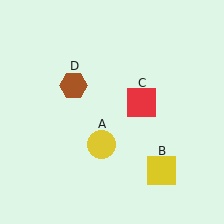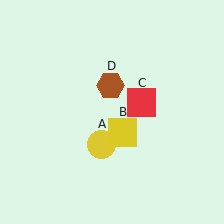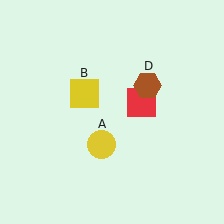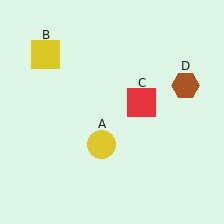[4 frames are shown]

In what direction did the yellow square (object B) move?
The yellow square (object B) moved up and to the left.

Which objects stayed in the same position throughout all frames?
Yellow circle (object A) and red square (object C) remained stationary.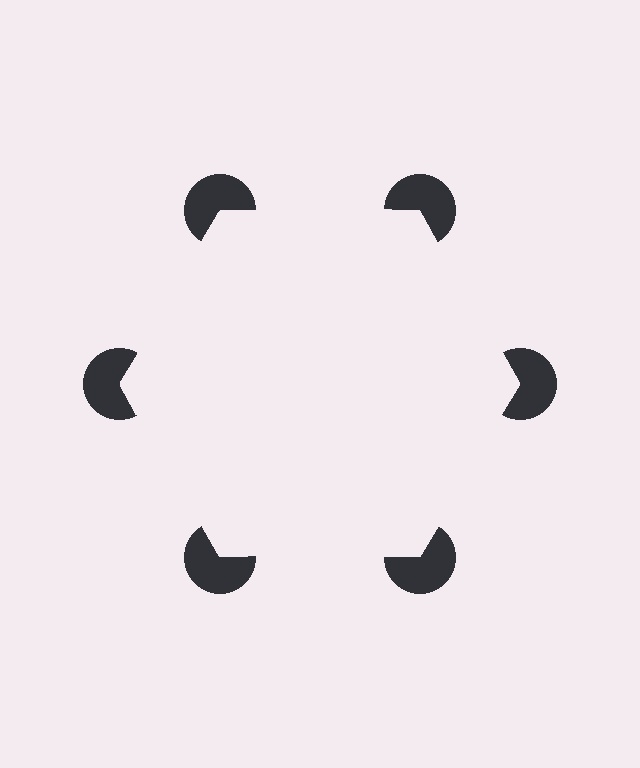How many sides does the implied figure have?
6 sides.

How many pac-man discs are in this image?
There are 6 — one at each vertex of the illusory hexagon.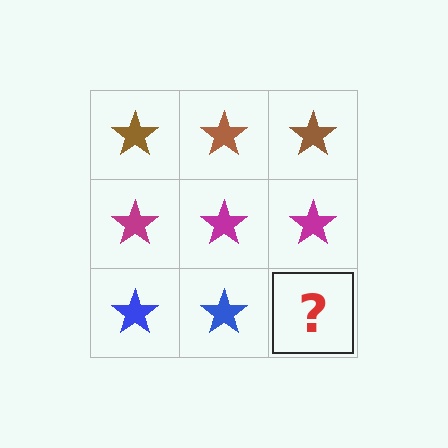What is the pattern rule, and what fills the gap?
The rule is that each row has a consistent color. The gap should be filled with a blue star.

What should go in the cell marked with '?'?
The missing cell should contain a blue star.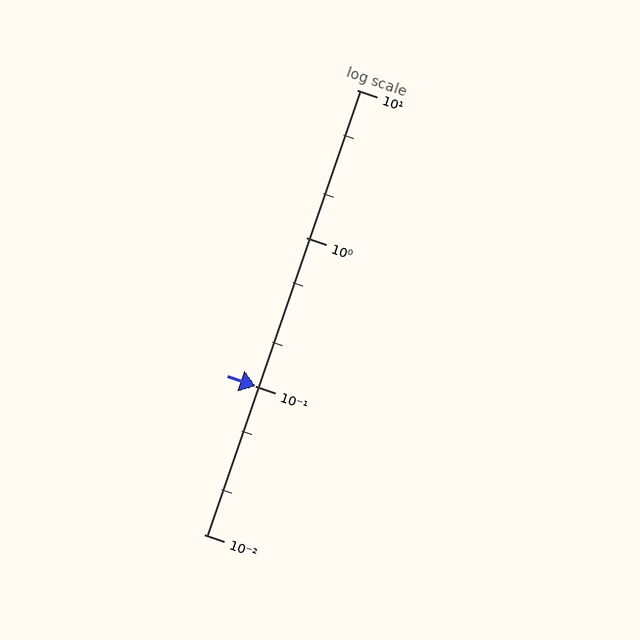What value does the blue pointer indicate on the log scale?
The pointer indicates approximately 0.1.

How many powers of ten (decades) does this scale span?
The scale spans 3 decades, from 0.01 to 10.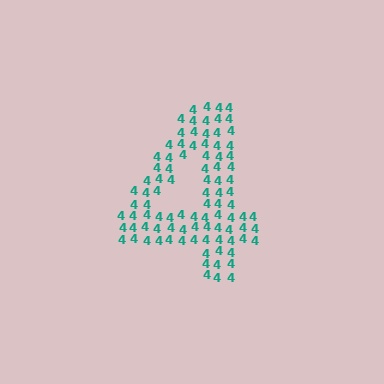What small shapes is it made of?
It is made of small digit 4's.